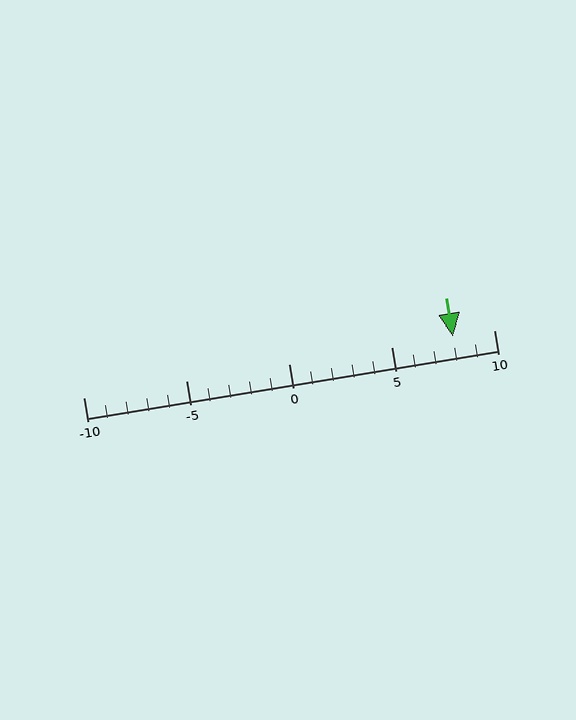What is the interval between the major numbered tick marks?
The major tick marks are spaced 5 units apart.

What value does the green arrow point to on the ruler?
The green arrow points to approximately 8.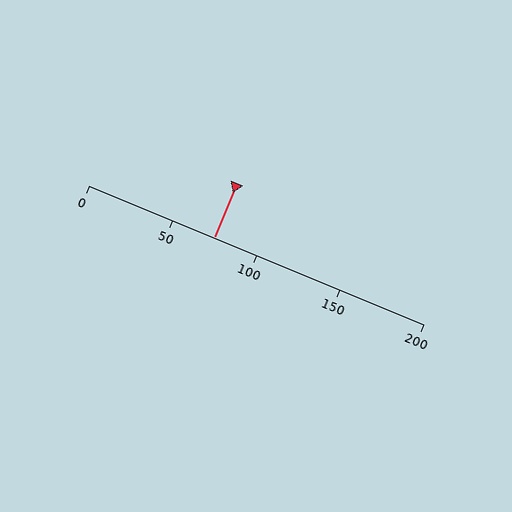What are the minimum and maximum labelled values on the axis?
The axis runs from 0 to 200.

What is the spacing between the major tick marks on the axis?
The major ticks are spaced 50 apart.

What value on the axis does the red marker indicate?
The marker indicates approximately 75.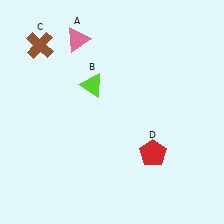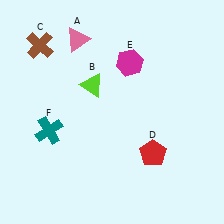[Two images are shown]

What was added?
A magenta hexagon (E), a teal cross (F) were added in Image 2.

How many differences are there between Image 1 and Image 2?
There are 2 differences between the two images.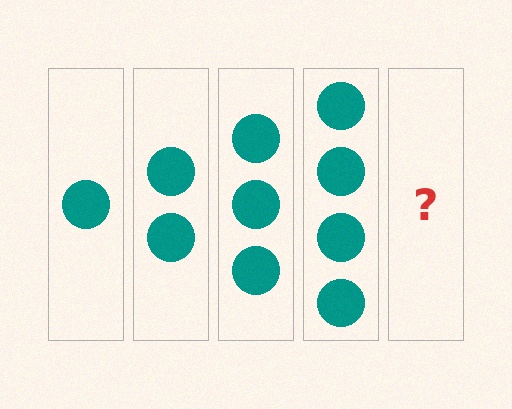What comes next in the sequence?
The next element should be 5 circles.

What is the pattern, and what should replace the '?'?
The pattern is that each step adds one more circle. The '?' should be 5 circles.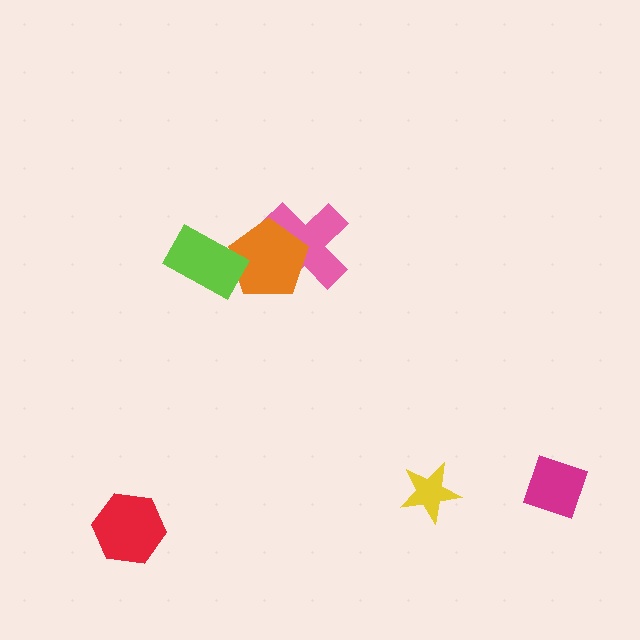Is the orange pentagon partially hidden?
Yes, it is partially covered by another shape.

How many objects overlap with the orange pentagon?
2 objects overlap with the orange pentagon.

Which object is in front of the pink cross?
The orange pentagon is in front of the pink cross.